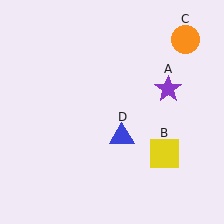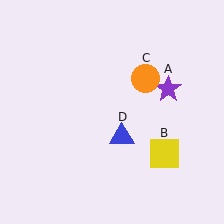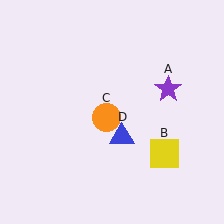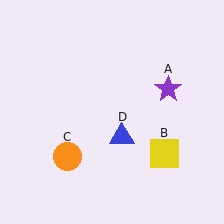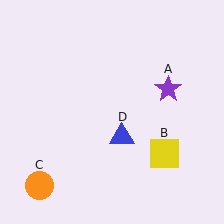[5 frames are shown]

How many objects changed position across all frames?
1 object changed position: orange circle (object C).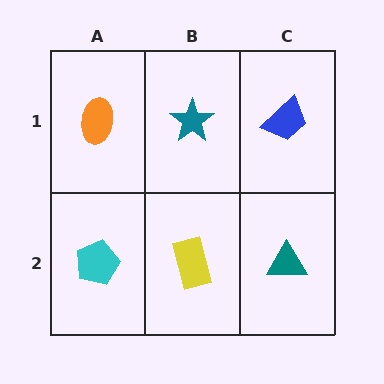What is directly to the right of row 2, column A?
A yellow rectangle.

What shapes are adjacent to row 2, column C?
A blue trapezoid (row 1, column C), a yellow rectangle (row 2, column B).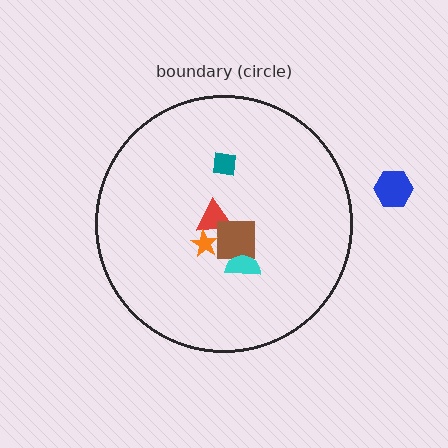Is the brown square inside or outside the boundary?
Inside.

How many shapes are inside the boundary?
5 inside, 1 outside.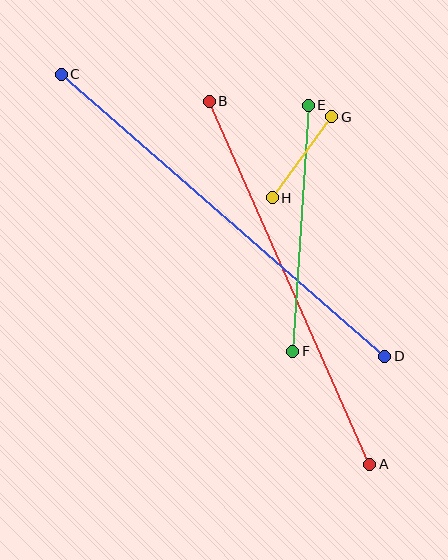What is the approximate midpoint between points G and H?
The midpoint is at approximately (302, 157) pixels.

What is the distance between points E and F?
The distance is approximately 247 pixels.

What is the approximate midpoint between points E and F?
The midpoint is at approximately (301, 228) pixels.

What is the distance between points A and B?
The distance is approximately 397 pixels.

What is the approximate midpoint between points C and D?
The midpoint is at approximately (223, 215) pixels.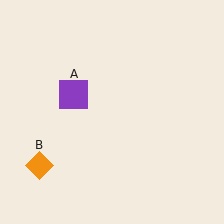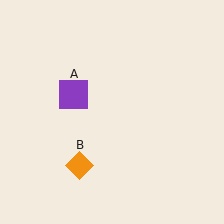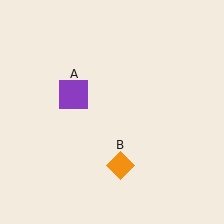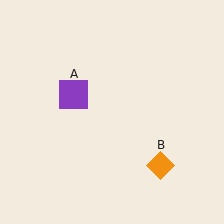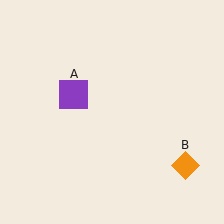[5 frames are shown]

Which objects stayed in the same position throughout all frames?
Purple square (object A) remained stationary.